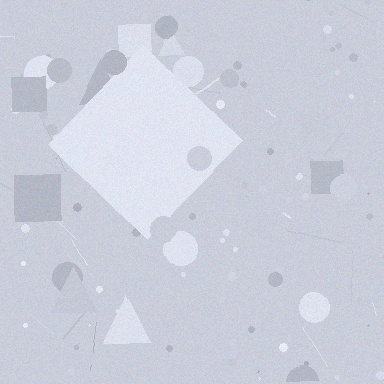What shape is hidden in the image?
A diamond is hidden in the image.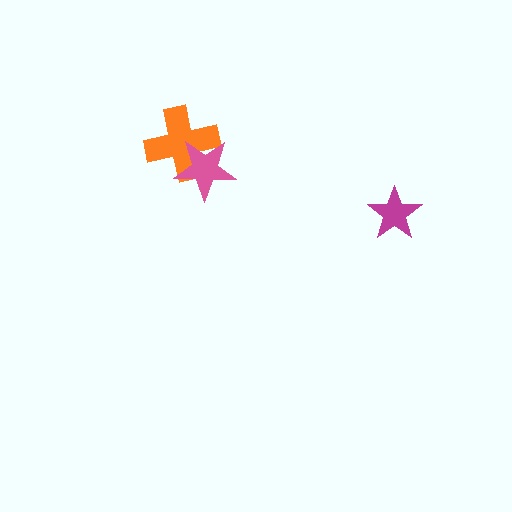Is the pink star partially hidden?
No, no other shape covers it.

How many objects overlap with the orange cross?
1 object overlaps with the orange cross.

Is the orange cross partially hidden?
Yes, it is partially covered by another shape.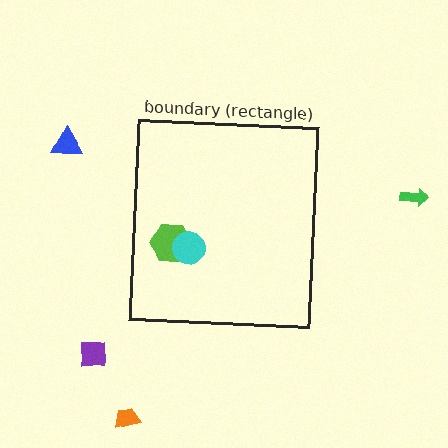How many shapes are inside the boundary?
2 inside, 4 outside.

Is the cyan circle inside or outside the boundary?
Inside.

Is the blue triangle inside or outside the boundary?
Outside.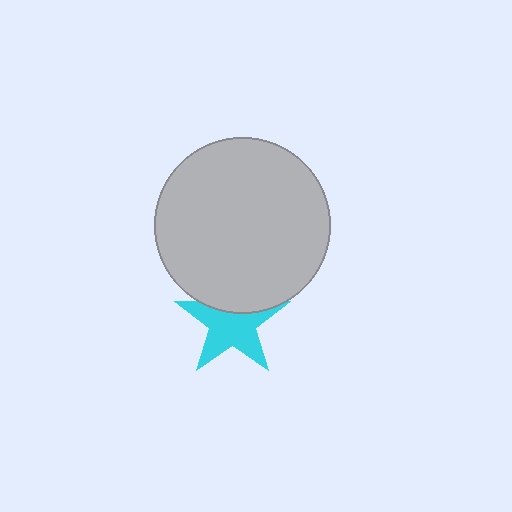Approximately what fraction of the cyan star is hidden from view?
Roughly 31% of the cyan star is hidden behind the light gray circle.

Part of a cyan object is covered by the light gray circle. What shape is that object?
It is a star.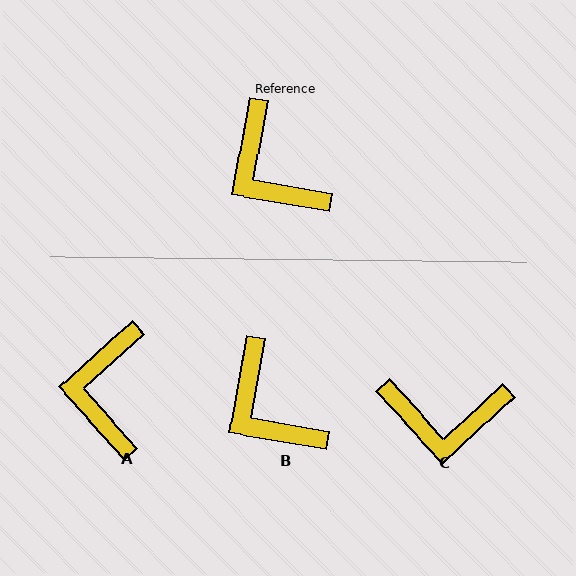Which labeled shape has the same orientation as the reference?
B.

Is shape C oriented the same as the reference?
No, it is off by about 53 degrees.